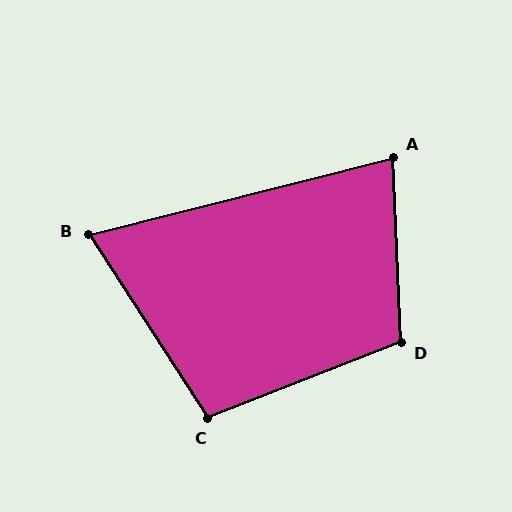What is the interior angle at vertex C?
Approximately 102 degrees (obtuse).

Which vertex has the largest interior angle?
D, at approximately 109 degrees.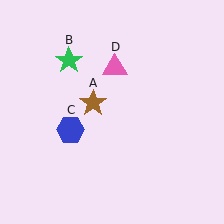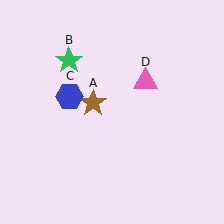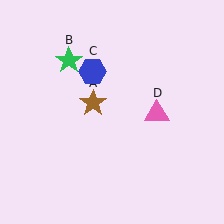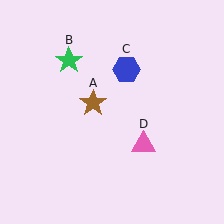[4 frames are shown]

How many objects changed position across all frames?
2 objects changed position: blue hexagon (object C), pink triangle (object D).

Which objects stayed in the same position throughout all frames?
Brown star (object A) and green star (object B) remained stationary.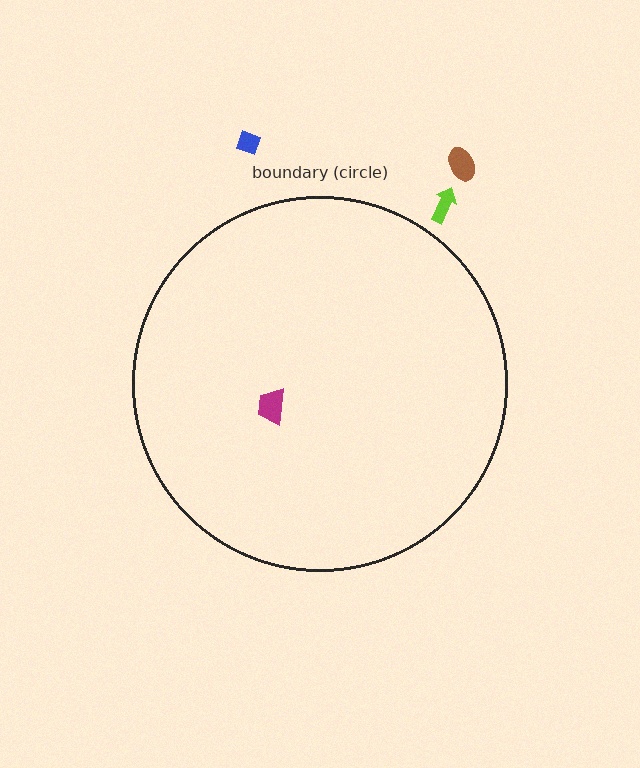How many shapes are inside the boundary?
1 inside, 3 outside.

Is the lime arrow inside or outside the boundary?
Outside.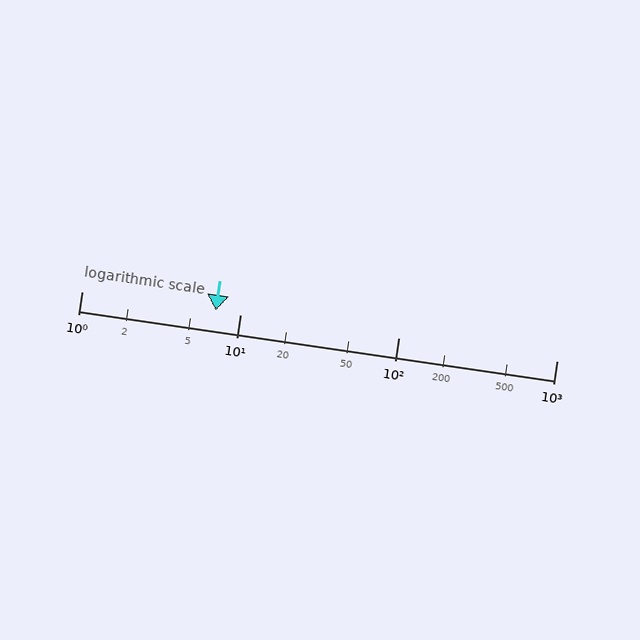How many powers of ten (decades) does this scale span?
The scale spans 3 decades, from 1 to 1000.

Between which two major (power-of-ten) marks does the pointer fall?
The pointer is between 1 and 10.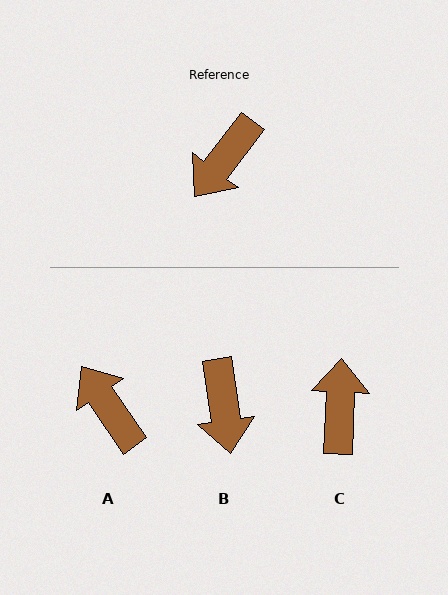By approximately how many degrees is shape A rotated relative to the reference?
Approximately 108 degrees clockwise.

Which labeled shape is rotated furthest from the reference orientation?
C, about 145 degrees away.